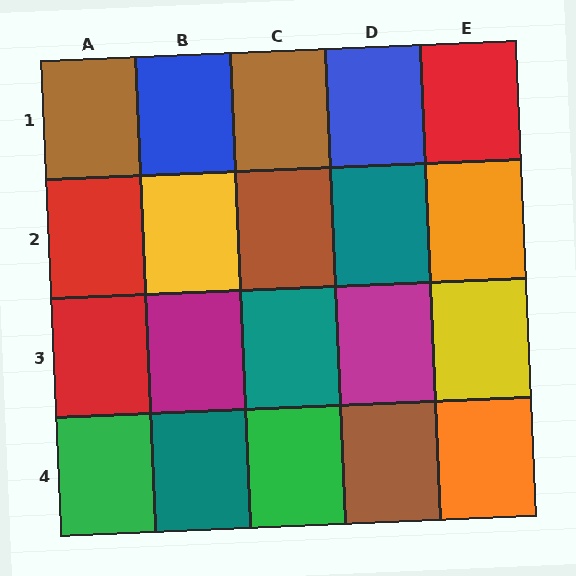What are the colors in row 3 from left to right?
Red, magenta, teal, magenta, yellow.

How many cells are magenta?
2 cells are magenta.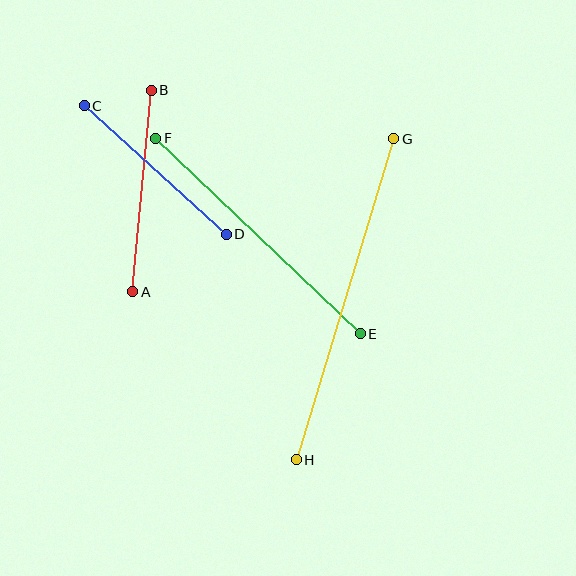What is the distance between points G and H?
The distance is approximately 335 pixels.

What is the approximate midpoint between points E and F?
The midpoint is at approximately (258, 236) pixels.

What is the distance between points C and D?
The distance is approximately 191 pixels.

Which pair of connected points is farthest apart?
Points G and H are farthest apart.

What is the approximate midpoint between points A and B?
The midpoint is at approximately (142, 191) pixels.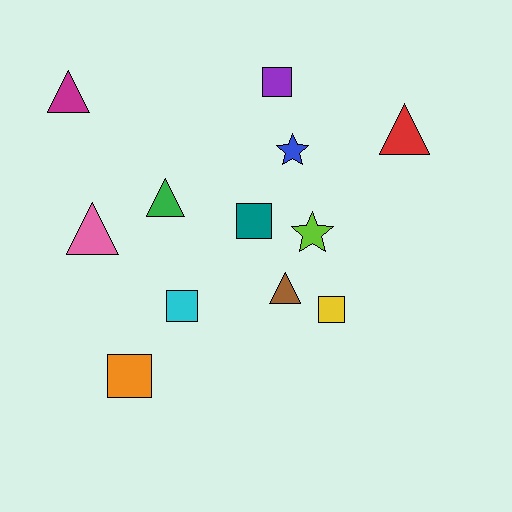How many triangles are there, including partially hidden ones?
There are 5 triangles.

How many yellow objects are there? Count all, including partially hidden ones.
There is 1 yellow object.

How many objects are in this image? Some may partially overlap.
There are 12 objects.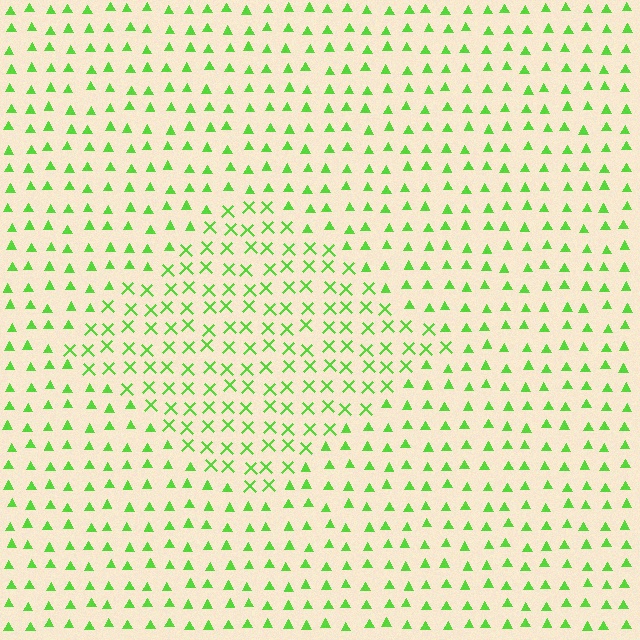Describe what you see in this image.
The image is filled with small lime elements arranged in a uniform grid. A diamond-shaped region contains X marks, while the surrounding area contains triangles. The boundary is defined purely by the change in element shape.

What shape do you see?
I see a diamond.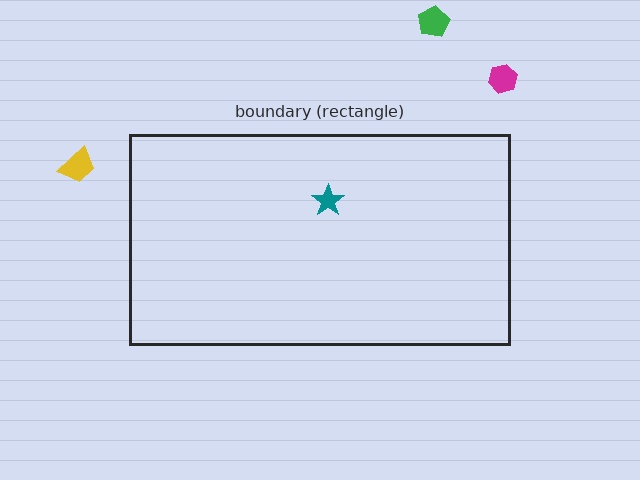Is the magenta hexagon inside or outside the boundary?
Outside.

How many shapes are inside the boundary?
1 inside, 3 outside.